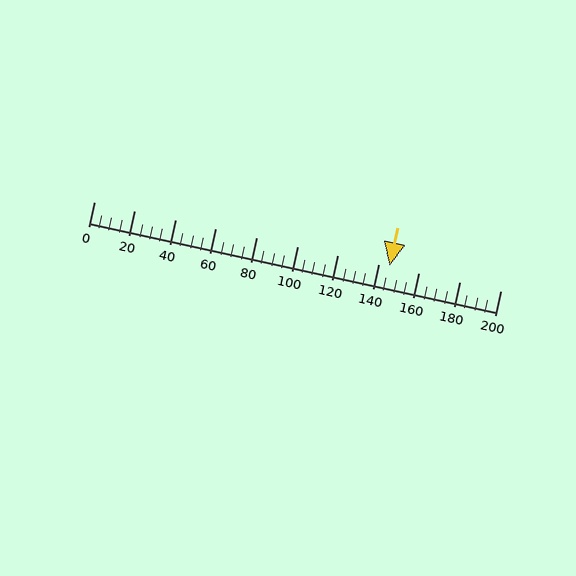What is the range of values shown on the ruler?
The ruler shows values from 0 to 200.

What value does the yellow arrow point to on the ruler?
The yellow arrow points to approximately 145.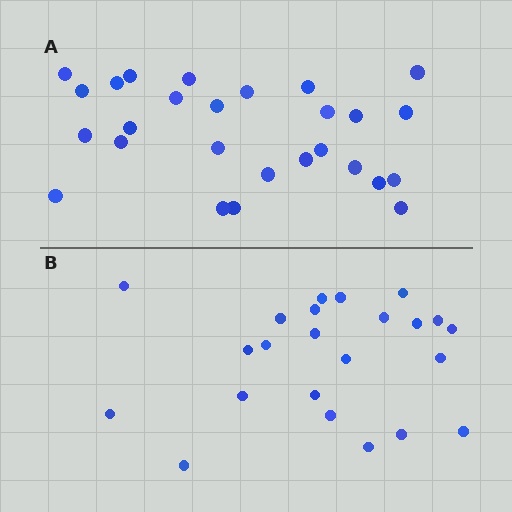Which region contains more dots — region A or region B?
Region A (the top region) has more dots.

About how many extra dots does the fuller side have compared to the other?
Region A has about 4 more dots than region B.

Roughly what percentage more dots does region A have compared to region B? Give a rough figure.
About 15% more.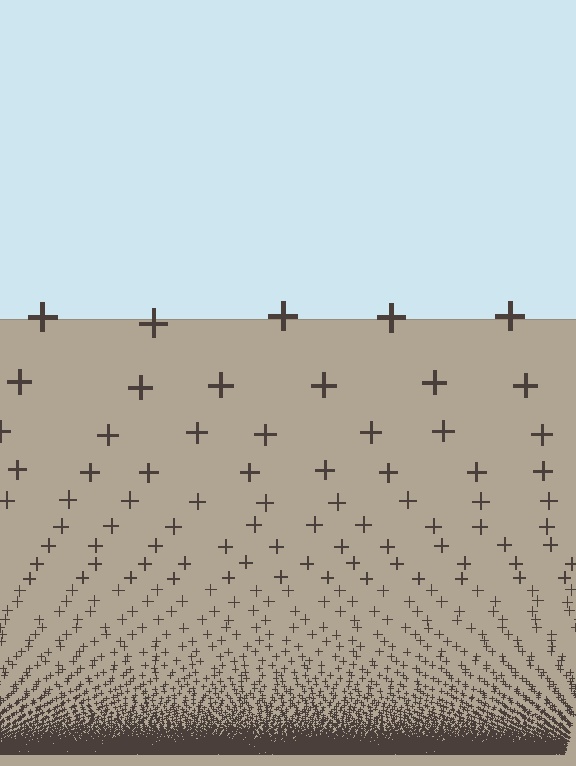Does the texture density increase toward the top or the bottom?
Density increases toward the bottom.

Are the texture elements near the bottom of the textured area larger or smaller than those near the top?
Smaller. The gradient is inverted — elements near the bottom are smaller and denser.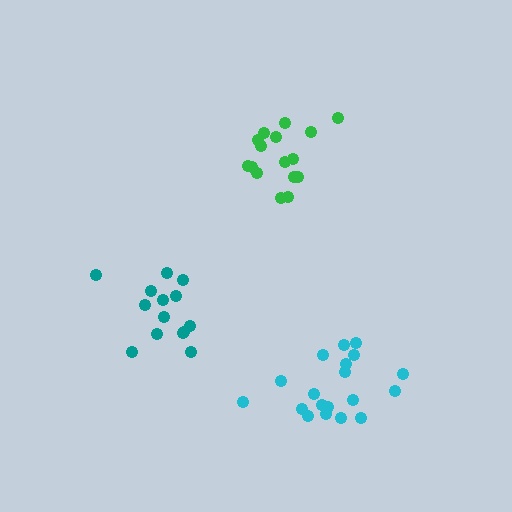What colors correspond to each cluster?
The clusters are colored: green, teal, cyan.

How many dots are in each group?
Group 1: 16 dots, Group 2: 14 dots, Group 3: 19 dots (49 total).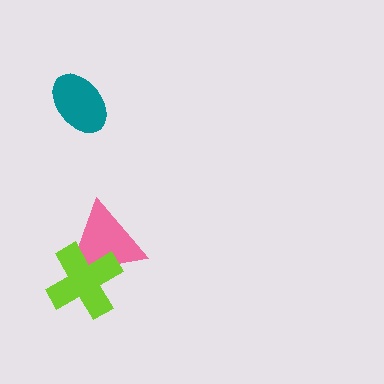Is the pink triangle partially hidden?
Yes, it is partially covered by another shape.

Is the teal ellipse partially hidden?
No, no other shape covers it.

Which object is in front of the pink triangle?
The lime cross is in front of the pink triangle.